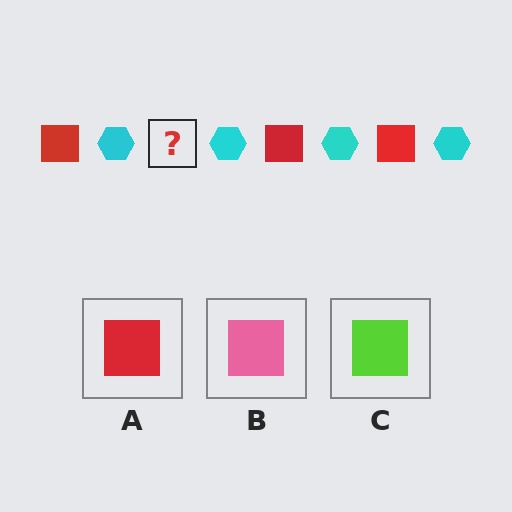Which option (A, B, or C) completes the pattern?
A.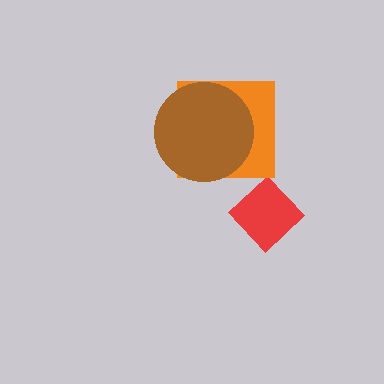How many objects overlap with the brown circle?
1 object overlaps with the brown circle.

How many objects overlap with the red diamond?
0 objects overlap with the red diamond.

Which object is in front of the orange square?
The brown circle is in front of the orange square.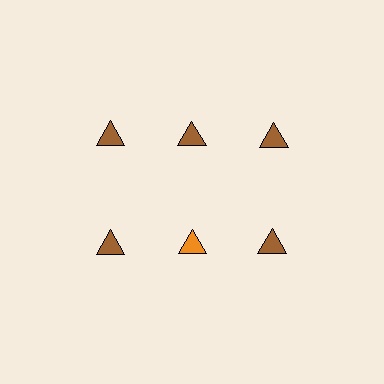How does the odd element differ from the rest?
It has a different color: orange instead of brown.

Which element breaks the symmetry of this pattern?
The orange triangle in the second row, second from left column breaks the symmetry. All other shapes are brown triangles.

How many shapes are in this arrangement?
There are 6 shapes arranged in a grid pattern.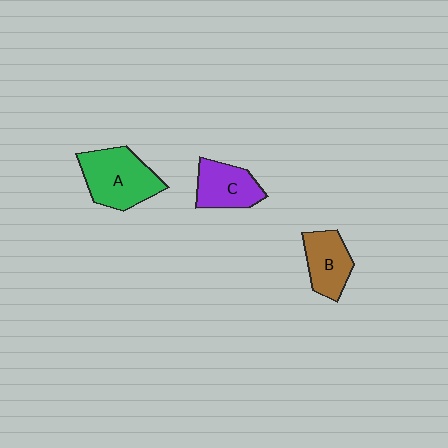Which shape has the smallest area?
Shape B (brown).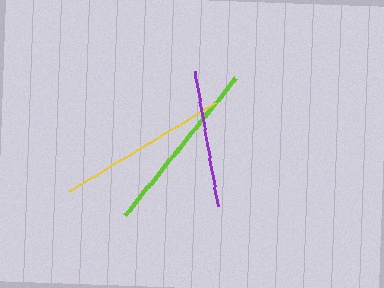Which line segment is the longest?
The lime line is the longest at approximately 177 pixels.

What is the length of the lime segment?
The lime segment is approximately 177 pixels long.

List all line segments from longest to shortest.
From longest to shortest: lime, yellow, purple.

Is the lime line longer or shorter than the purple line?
The lime line is longer than the purple line.